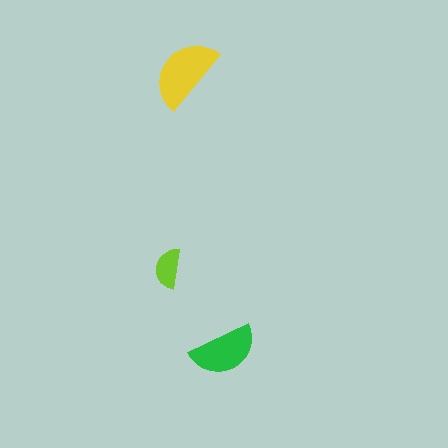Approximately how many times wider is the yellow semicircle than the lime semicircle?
About 2 times wider.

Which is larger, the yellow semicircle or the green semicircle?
The yellow one.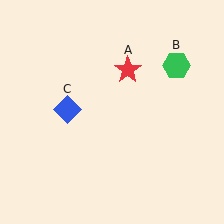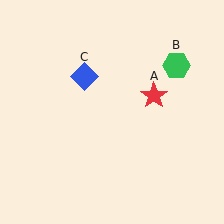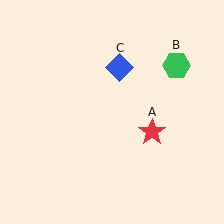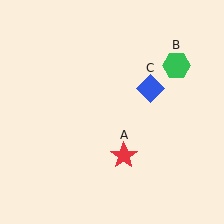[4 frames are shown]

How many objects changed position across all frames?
2 objects changed position: red star (object A), blue diamond (object C).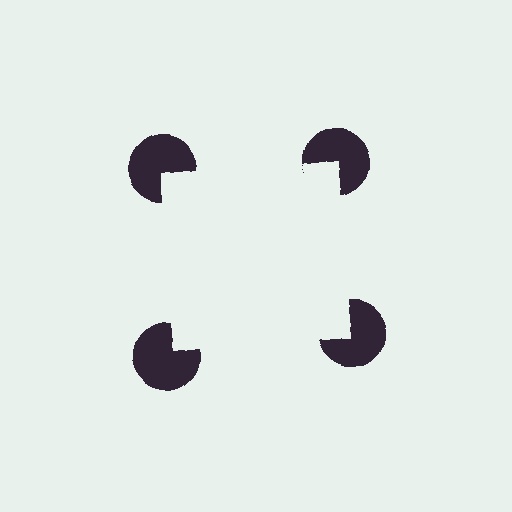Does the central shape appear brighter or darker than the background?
It typically appears slightly brighter than the background, even though no actual brightness change is drawn.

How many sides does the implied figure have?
4 sides.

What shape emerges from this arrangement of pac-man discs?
An illusory square — its edges are inferred from the aligned wedge cuts in the pac-man discs, not physically drawn.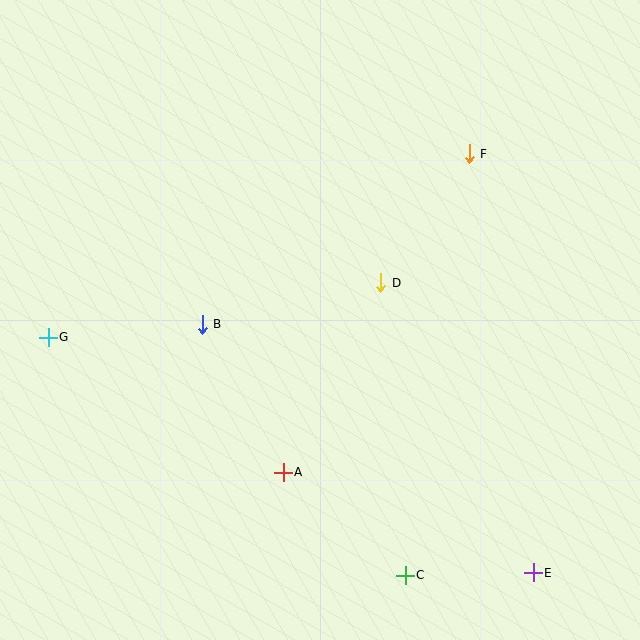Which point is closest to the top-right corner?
Point F is closest to the top-right corner.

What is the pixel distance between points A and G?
The distance between A and G is 272 pixels.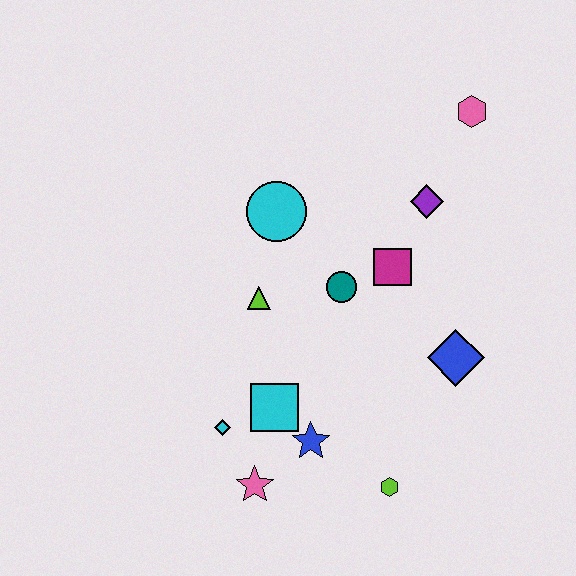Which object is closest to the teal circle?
The magenta square is closest to the teal circle.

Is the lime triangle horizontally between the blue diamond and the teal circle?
No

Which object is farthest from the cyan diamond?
The pink hexagon is farthest from the cyan diamond.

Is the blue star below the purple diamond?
Yes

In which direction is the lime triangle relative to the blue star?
The lime triangle is above the blue star.